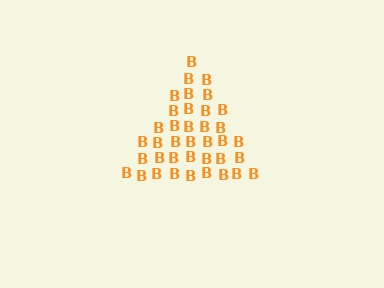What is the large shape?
The large shape is a triangle.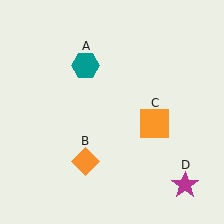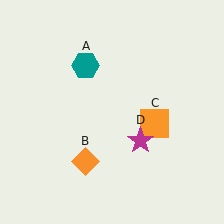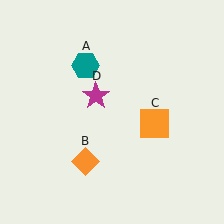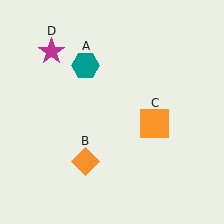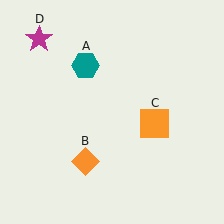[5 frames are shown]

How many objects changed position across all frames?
1 object changed position: magenta star (object D).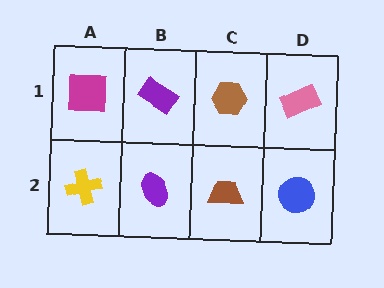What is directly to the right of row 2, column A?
A purple ellipse.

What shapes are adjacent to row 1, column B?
A purple ellipse (row 2, column B), a magenta square (row 1, column A), a brown hexagon (row 1, column C).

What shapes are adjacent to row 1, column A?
A yellow cross (row 2, column A), a purple rectangle (row 1, column B).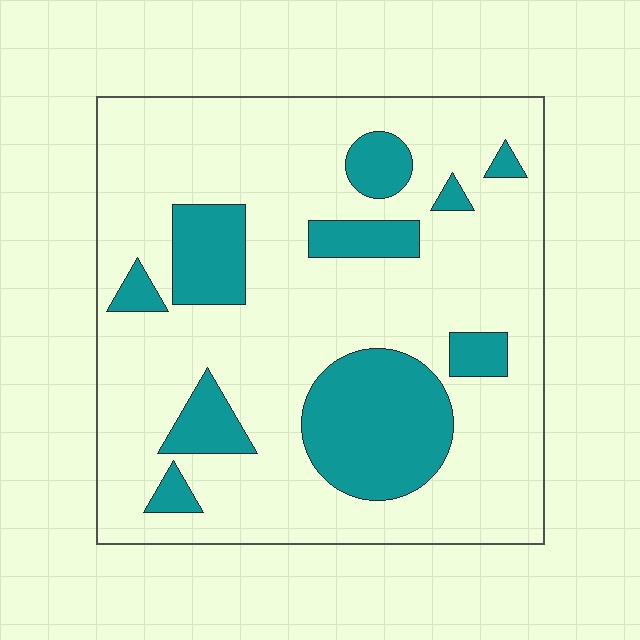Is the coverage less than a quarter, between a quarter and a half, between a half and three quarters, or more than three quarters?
Less than a quarter.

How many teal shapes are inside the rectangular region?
10.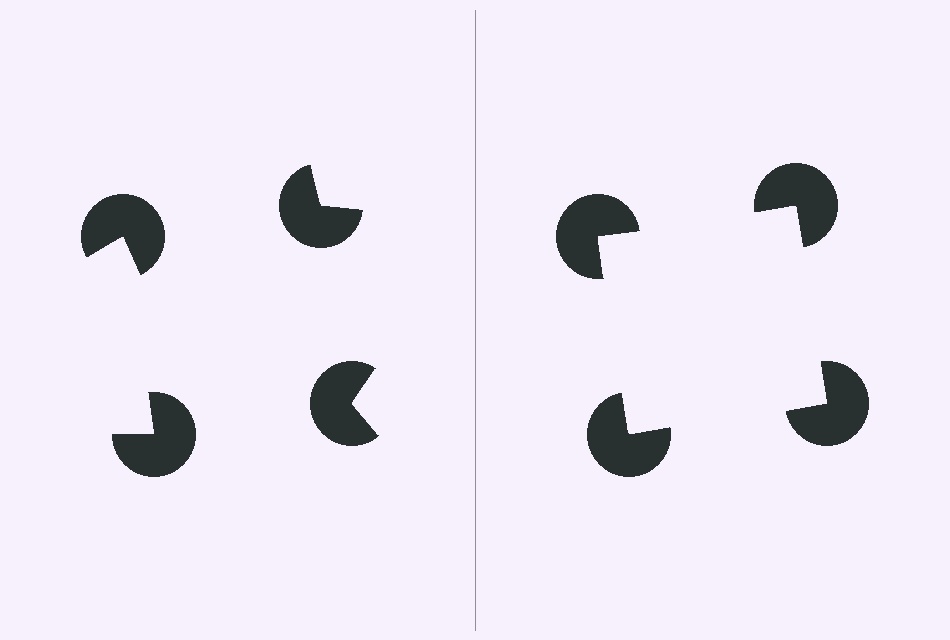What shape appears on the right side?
An illusory square.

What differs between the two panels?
The pac-man discs are positioned identically on both sides; only the wedge orientations differ. On the right they align to a square; on the left they are misaligned.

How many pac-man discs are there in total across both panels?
8 — 4 on each side.